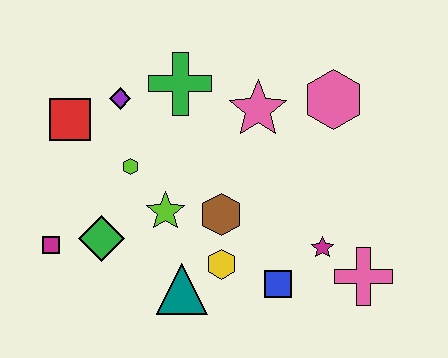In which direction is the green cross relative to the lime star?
The green cross is above the lime star.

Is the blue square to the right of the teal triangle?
Yes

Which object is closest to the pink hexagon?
The pink star is closest to the pink hexagon.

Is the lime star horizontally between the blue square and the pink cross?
No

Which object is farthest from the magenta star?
The red square is farthest from the magenta star.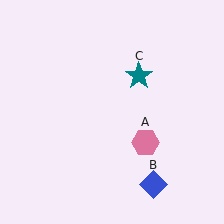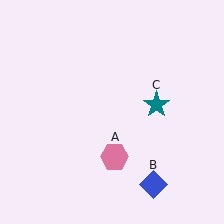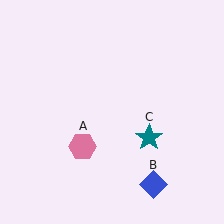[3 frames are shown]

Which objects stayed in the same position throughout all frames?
Blue diamond (object B) remained stationary.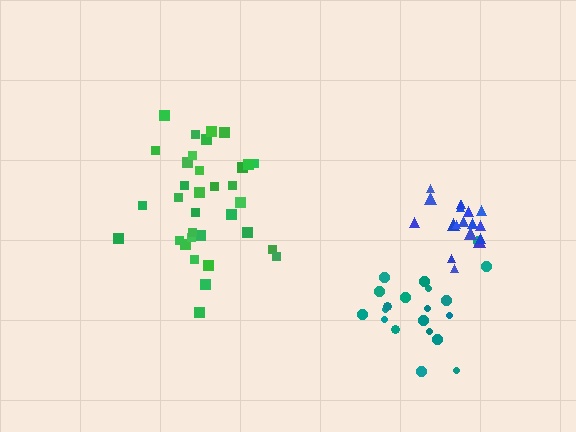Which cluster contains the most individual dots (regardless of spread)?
Green (34).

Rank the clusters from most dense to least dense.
blue, green, teal.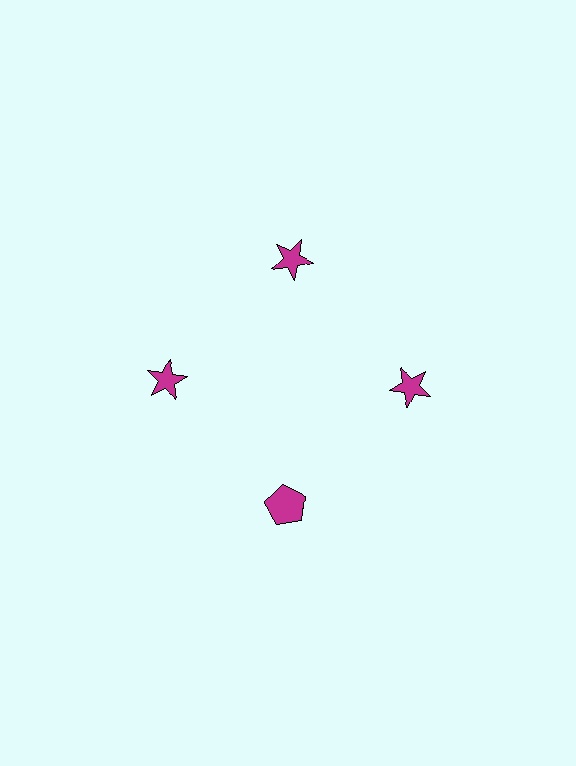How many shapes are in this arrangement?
There are 4 shapes arranged in a ring pattern.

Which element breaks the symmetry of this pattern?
The magenta pentagon at roughly the 6 o'clock position breaks the symmetry. All other shapes are magenta stars.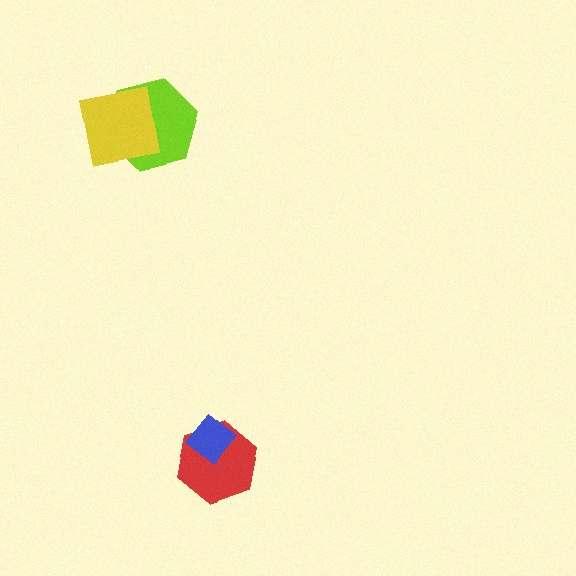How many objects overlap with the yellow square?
1 object overlaps with the yellow square.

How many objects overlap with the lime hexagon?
1 object overlaps with the lime hexagon.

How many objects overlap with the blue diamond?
1 object overlaps with the blue diamond.